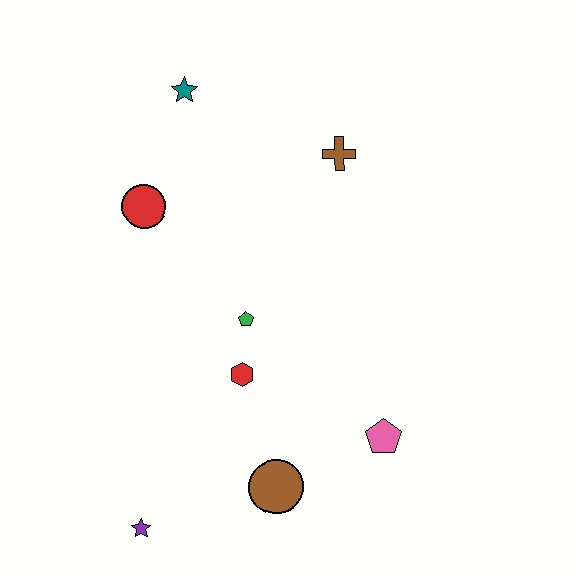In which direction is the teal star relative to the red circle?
The teal star is above the red circle.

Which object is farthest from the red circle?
The pink pentagon is farthest from the red circle.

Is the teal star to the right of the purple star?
Yes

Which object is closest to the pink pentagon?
The brown circle is closest to the pink pentagon.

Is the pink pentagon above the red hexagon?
No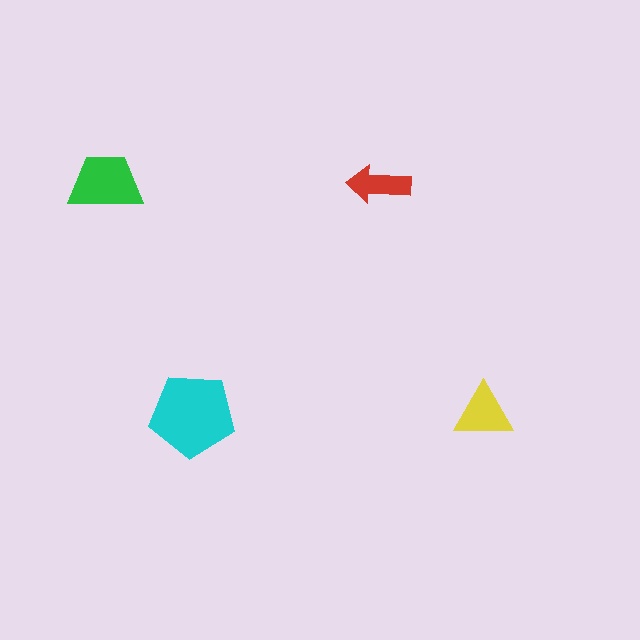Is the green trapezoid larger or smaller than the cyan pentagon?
Smaller.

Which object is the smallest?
The red arrow.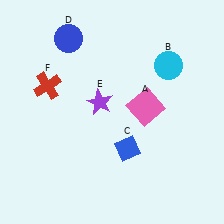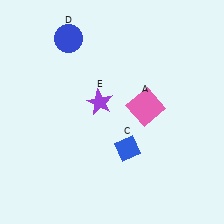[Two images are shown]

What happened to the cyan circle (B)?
The cyan circle (B) was removed in Image 2. It was in the top-right area of Image 1.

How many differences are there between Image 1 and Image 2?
There are 2 differences between the two images.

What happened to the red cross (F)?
The red cross (F) was removed in Image 2. It was in the top-left area of Image 1.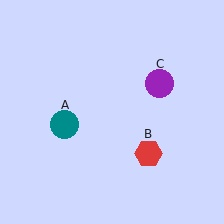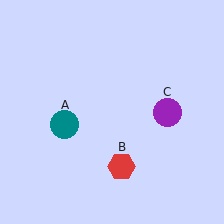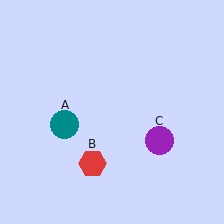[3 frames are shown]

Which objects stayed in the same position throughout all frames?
Teal circle (object A) remained stationary.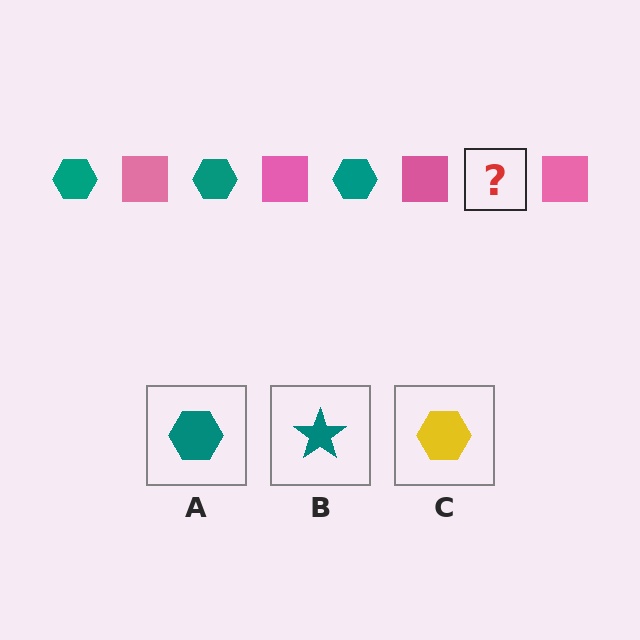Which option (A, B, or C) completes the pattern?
A.